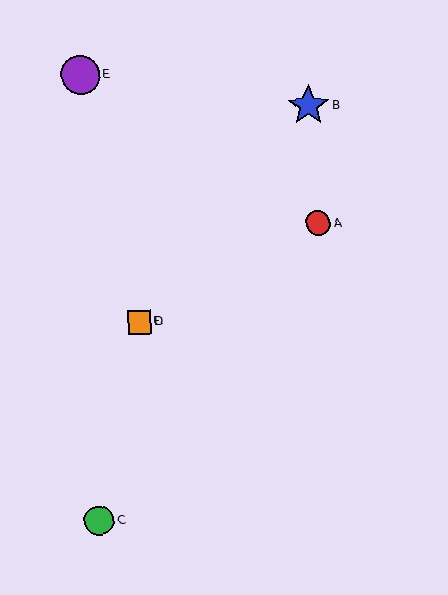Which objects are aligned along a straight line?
Objects A, D, F are aligned along a straight line.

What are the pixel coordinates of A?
Object A is at (318, 223).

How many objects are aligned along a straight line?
3 objects (A, D, F) are aligned along a straight line.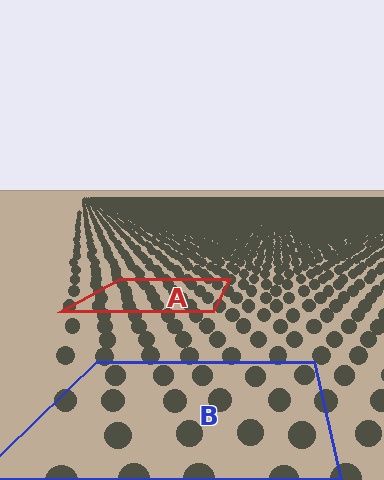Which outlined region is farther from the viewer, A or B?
Region A is farther from the viewer — the texture elements inside it appear smaller and more densely packed.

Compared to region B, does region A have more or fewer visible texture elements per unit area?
Region A has more texture elements per unit area — they are packed more densely because it is farther away.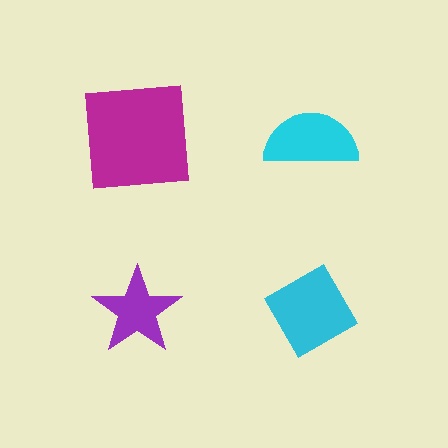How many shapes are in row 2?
2 shapes.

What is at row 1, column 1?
A magenta square.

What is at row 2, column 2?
A cyan diamond.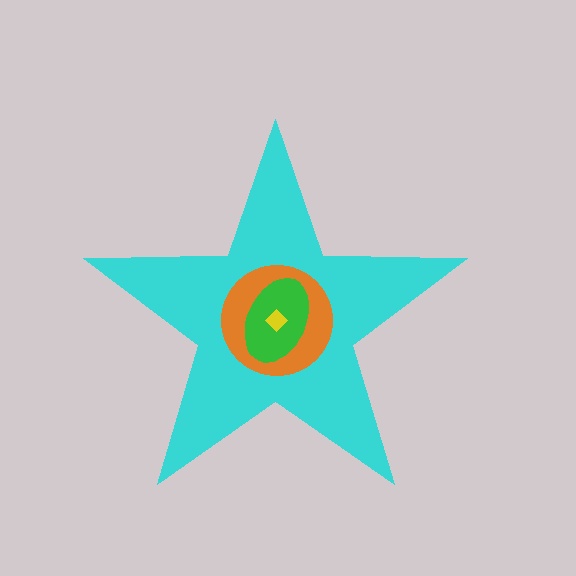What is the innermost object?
The yellow diamond.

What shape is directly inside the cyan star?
The orange circle.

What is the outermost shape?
The cyan star.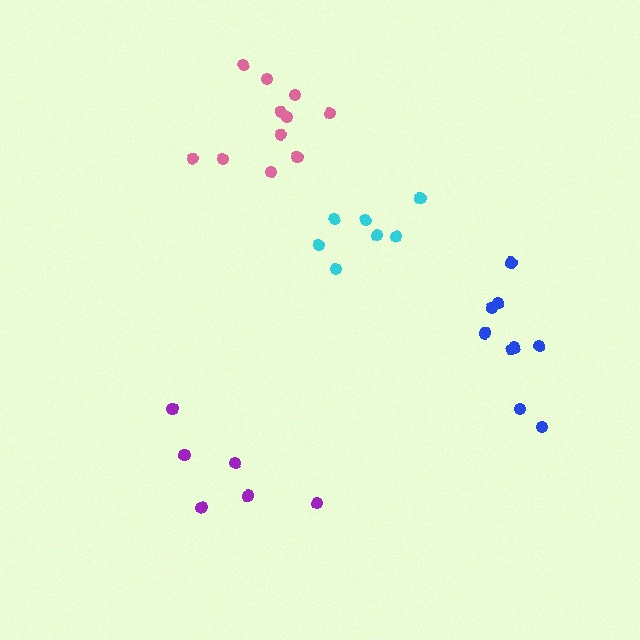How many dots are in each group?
Group 1: 11 dots, Group 2: 6 dots, Group 3: 9 dots, Group 4: 7 dots (33 total).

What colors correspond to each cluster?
The clusters are colored: pink, purple, blue, cyan.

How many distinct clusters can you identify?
There are 4 distinct clusters.